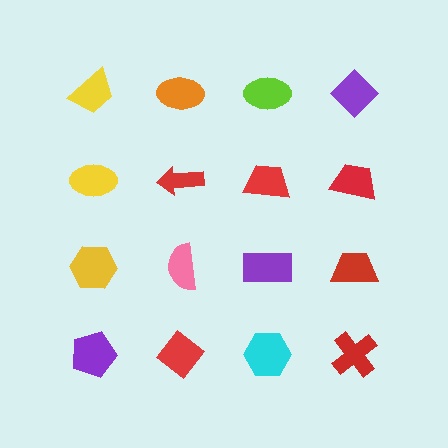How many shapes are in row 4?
4 shapes.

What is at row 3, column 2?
A pink semicircle.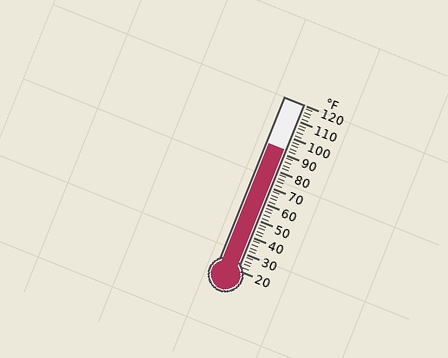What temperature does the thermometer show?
The thermometer shows approximately 92°F.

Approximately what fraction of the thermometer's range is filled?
The thermometer is filled to approximately 70% of its range.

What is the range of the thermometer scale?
The thermometer scale ranges from 20°F to 120°F.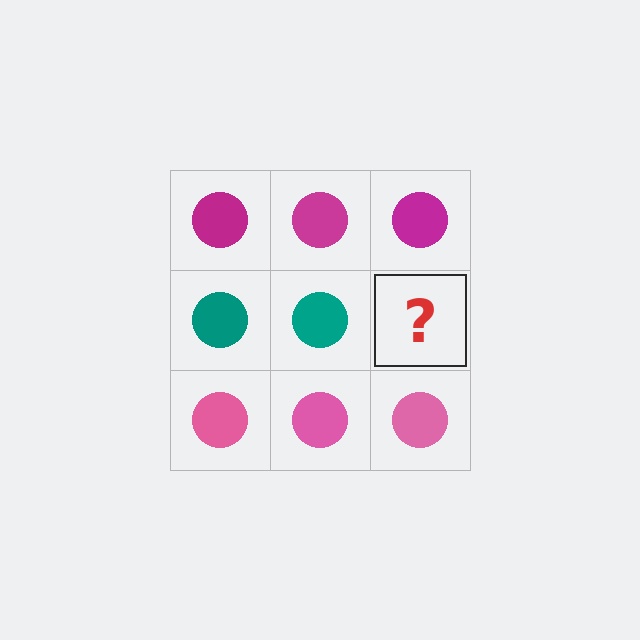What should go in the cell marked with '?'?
The missing cell should contain a teal circle.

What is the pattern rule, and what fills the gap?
The rule is that each row has a consistent color. The gap should be filled with a teal circle.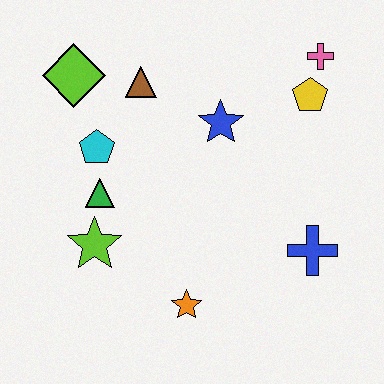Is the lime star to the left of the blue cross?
Yes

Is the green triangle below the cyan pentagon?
Yes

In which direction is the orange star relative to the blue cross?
The orange star is to the left of the blue cross.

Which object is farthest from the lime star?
The pink cross is farthest from the lime star.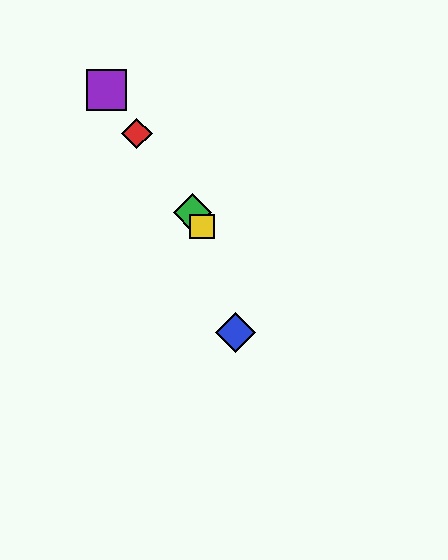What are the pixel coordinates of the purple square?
The purple square is at (107, 90).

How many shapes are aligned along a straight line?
4 shapes (the red diamond, the green diamond, the yellow square, the purple square) are aligned along a straight line.